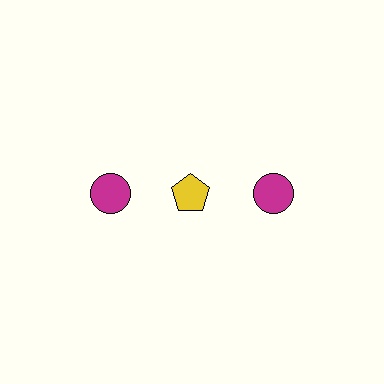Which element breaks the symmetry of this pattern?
The yellow pentagon in the top row, second from left column breaks the symmetry. All other shapes are magenta circles.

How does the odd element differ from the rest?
It differs in both color (yellow instead of magenta) and shape (pentagon instead of circle).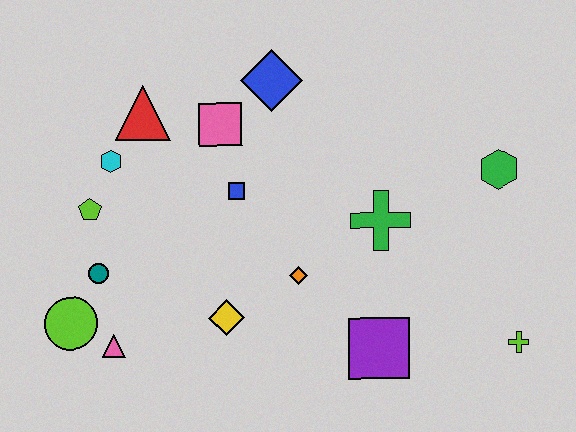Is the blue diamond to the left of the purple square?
Yes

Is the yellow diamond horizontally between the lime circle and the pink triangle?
No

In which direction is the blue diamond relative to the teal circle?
The blue diamond is above the teal circle.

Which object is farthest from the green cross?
The lime circle is farthest from the green cross.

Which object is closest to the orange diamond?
The yellow diamond is closest to the orange diamond.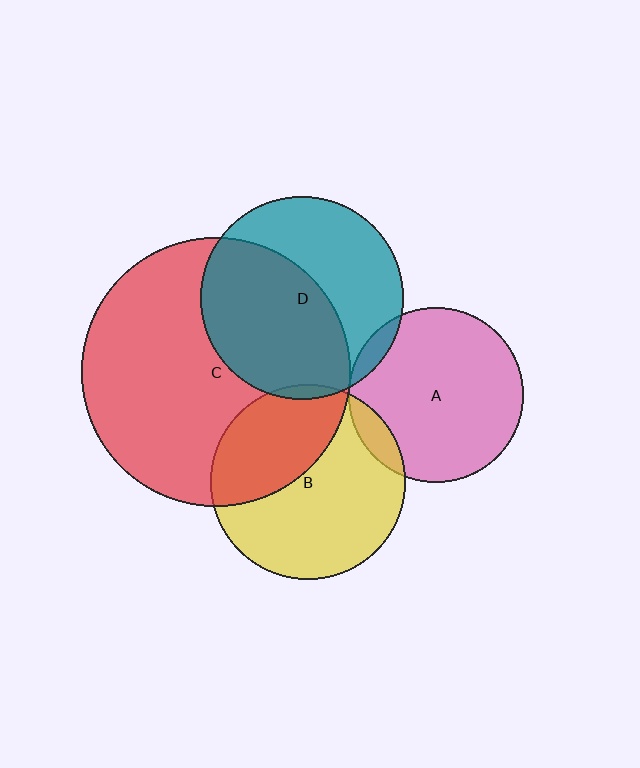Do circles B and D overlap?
Yes.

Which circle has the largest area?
Circle C (red).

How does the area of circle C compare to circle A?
Approximately 2.4 times.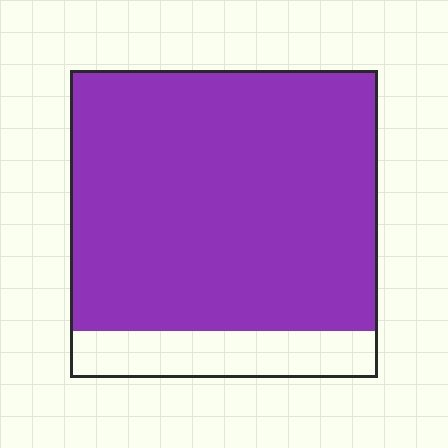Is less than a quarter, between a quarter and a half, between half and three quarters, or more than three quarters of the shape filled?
More than three quarters.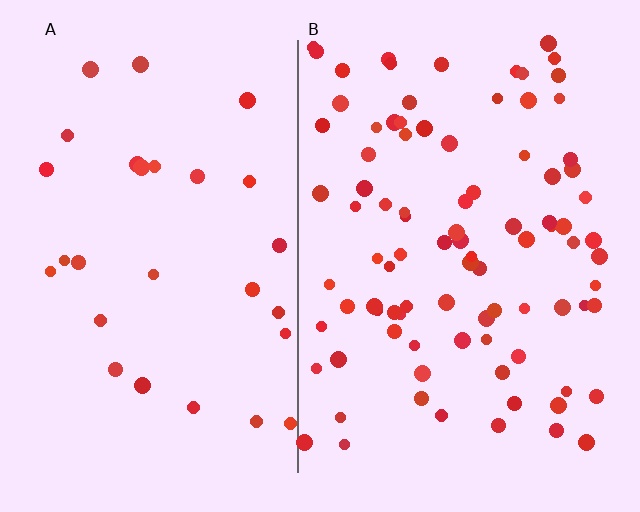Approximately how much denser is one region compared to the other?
Approximately 3.2× — region B over region A.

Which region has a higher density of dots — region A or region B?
B (the right).